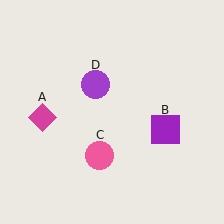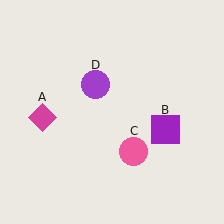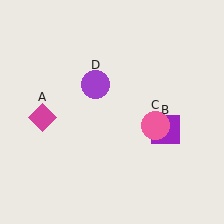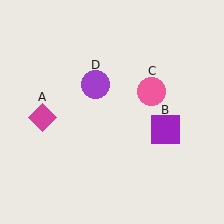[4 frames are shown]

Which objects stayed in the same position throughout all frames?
Magenta diamond (object A) and purple square (object B) and purple circle (object D) remained stationary.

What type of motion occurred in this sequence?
The pink circle (object C) rotated counterclockwise around the center of the scene.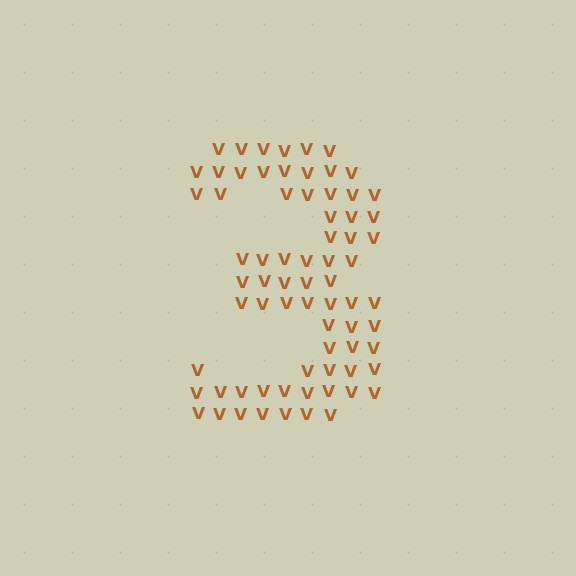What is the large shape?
The large shape is the digit 3.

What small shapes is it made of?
It is made of small letter V's.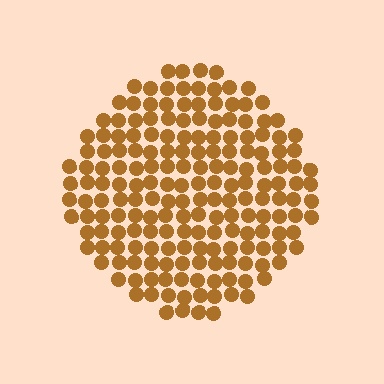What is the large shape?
The large shape is a circle.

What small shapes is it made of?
It is made of small circles.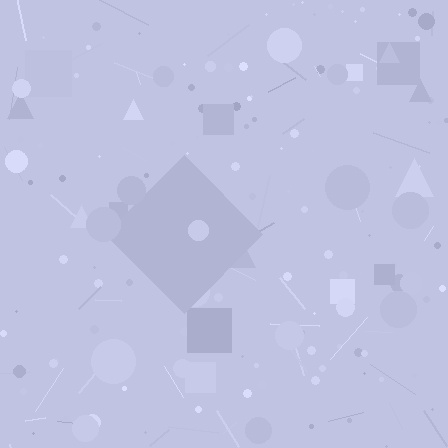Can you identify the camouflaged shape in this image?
The camouflaged shape is a diamond.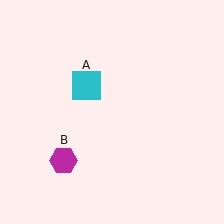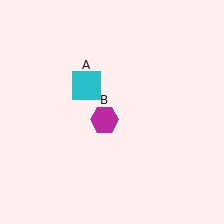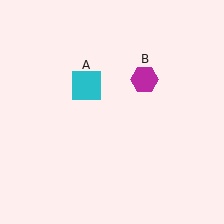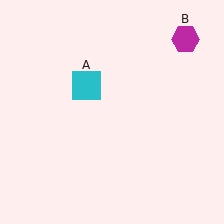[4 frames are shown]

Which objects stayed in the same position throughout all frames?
Cyan square (object A) remained stationary.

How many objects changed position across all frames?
1 object changed position: magenta hexagon (object B).